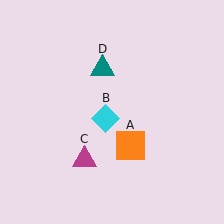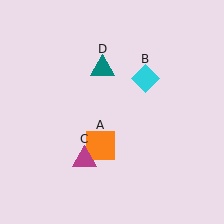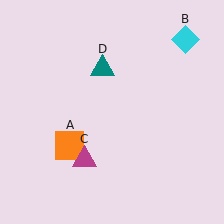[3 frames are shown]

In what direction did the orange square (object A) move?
The orange square (object A) moved left.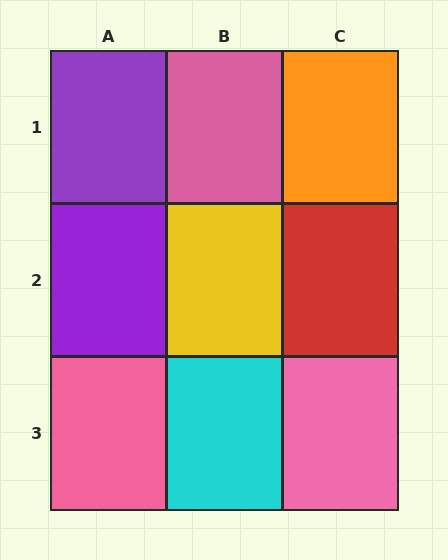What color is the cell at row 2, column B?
Yellow.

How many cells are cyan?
1 cell is cyan.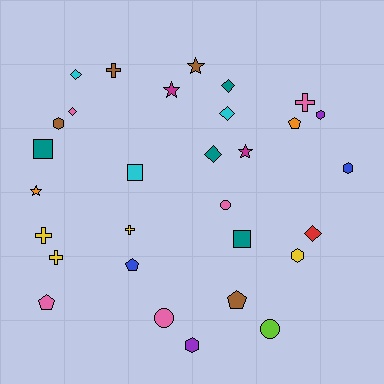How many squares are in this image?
There are 3 squares.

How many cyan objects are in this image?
There are 3 cyan objects.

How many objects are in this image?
There are 30 objects.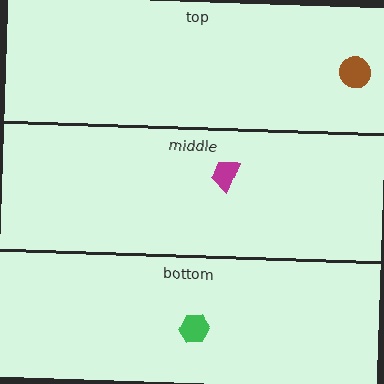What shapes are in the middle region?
The magenta trapezoid.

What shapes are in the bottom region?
The green hexagon.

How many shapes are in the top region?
1.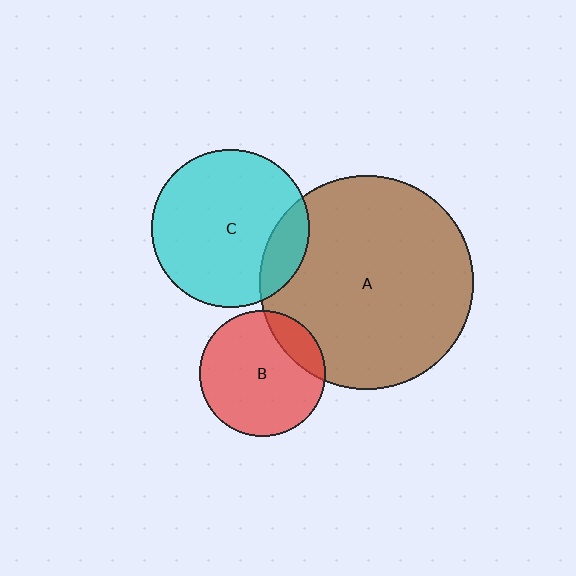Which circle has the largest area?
Circle A (brown).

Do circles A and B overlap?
Yes.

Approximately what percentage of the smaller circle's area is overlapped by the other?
Approximately 15%.